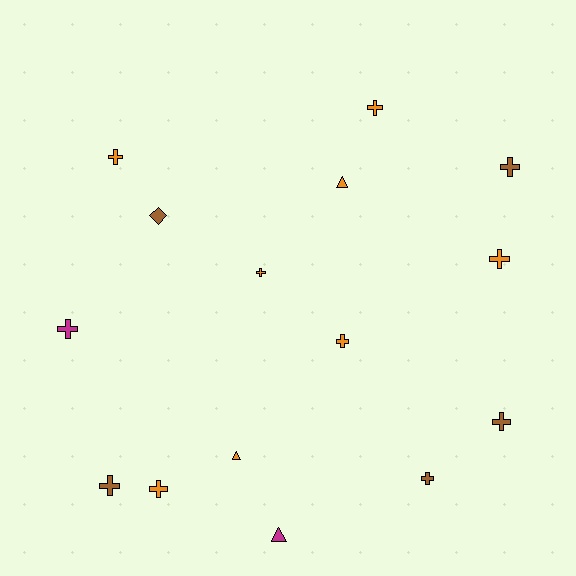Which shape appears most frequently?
Cross, with 11 objects.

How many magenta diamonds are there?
There are no magenta diamonds.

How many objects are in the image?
There are 15 objects.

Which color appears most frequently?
Orange, with 8 objects.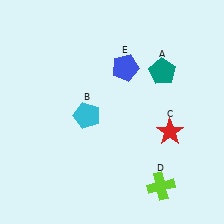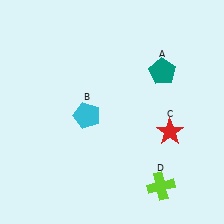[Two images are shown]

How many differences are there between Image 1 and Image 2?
There is 1 difference between the two images.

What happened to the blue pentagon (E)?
The blue pentagon (E) was removed in Image 2. It was in the top-right area of Image 1.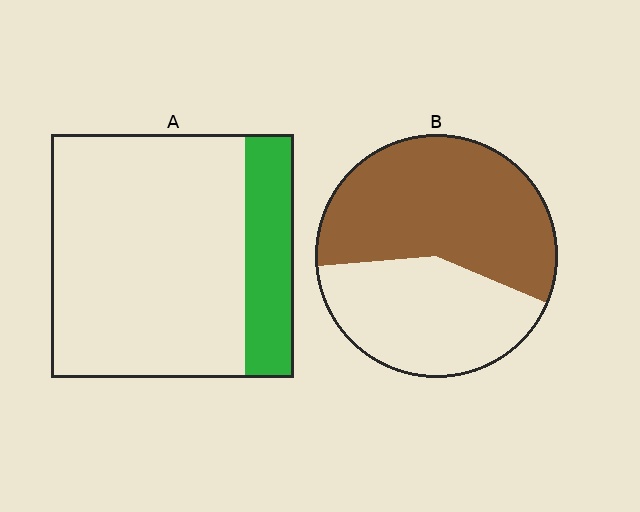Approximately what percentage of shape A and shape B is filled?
A is approximately 20% and B is approximately 60%.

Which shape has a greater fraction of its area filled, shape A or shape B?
Shape B.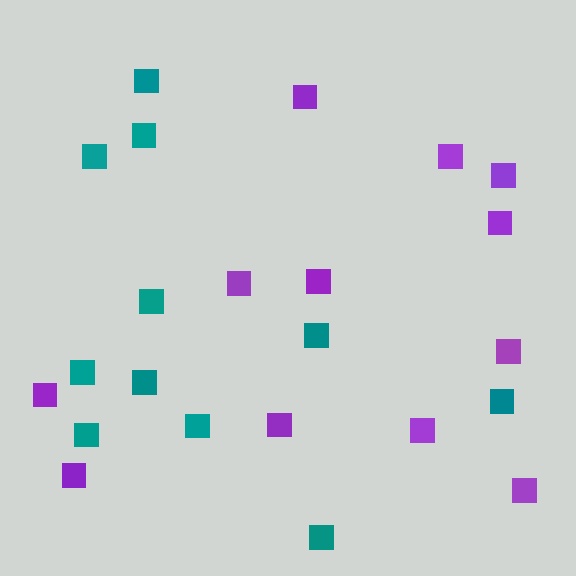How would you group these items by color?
There are 2 groups: one group of purple squares (12) and one group of teal squares (11).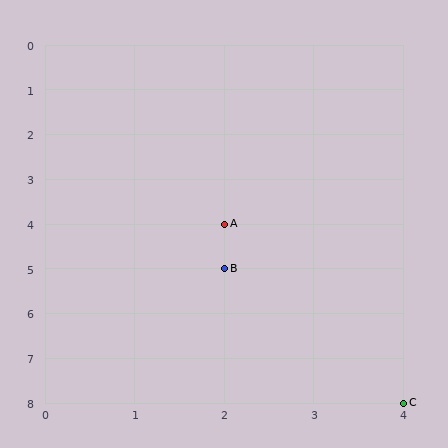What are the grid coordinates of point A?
Point A is at grid coordinates (2, 4).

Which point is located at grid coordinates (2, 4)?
Point A is at (2, 4).